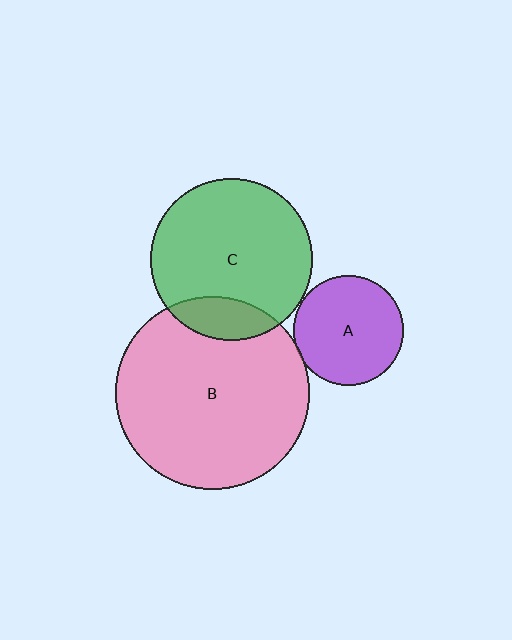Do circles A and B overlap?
Yes.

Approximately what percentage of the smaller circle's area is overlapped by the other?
Approximately 5%.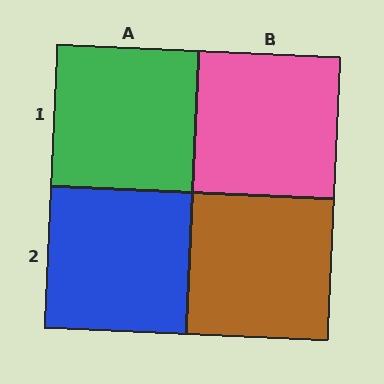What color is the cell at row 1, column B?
Pink.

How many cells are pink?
1 cell is pink.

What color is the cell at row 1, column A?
Green.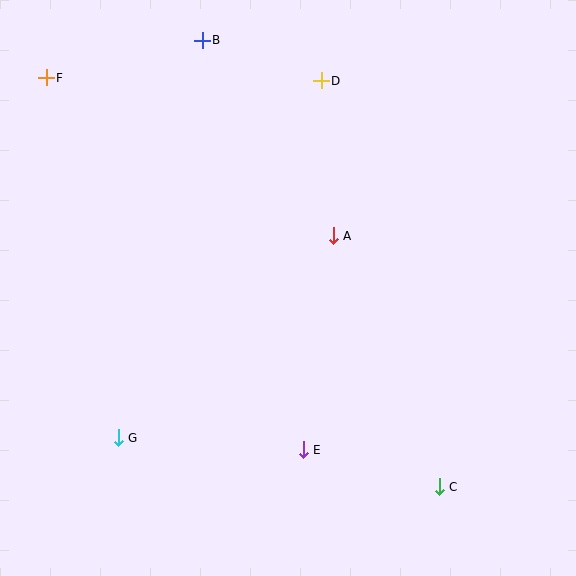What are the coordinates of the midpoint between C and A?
The midpoint between C and A is at (386, 361).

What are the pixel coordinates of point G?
Point G is at (118, 438).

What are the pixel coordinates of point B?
Point B is at (202, 40).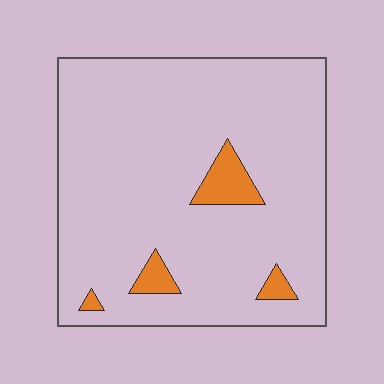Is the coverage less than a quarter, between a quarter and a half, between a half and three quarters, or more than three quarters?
Less than a quarter.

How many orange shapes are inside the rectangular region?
4.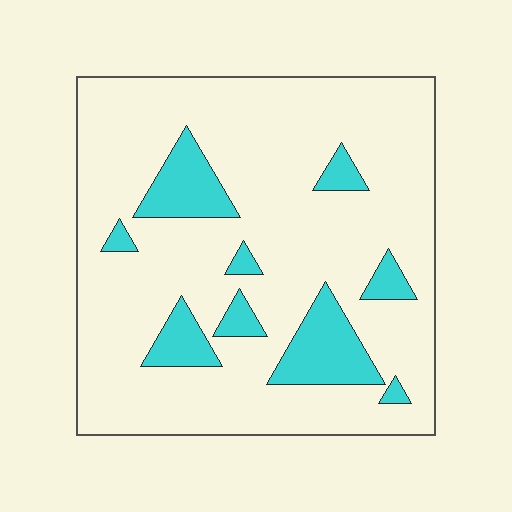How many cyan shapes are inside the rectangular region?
9.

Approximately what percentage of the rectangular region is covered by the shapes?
Approximately 15%.